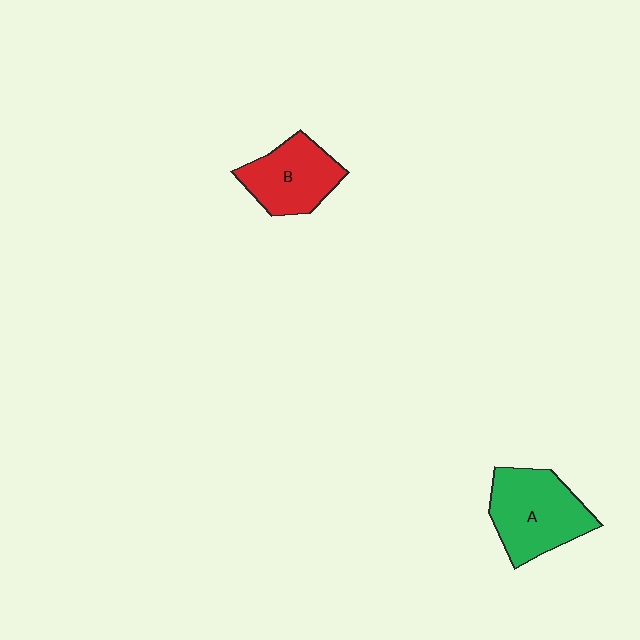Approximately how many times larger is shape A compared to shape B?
Approximately 1.3 times.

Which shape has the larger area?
Shape A (green).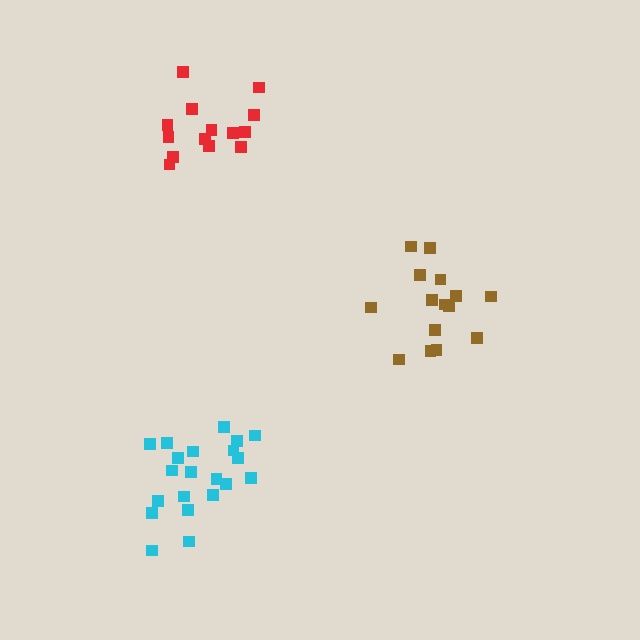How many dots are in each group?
Group 1: 21 dots, Group 2: 15 dots, Group 3: 15 dots (51 total).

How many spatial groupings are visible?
There are 3 spatial groupings.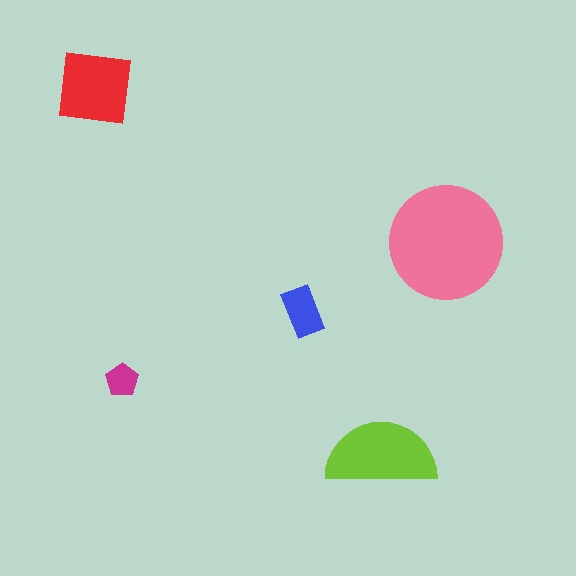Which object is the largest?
The pink circle.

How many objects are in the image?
There are 5 objects in the image.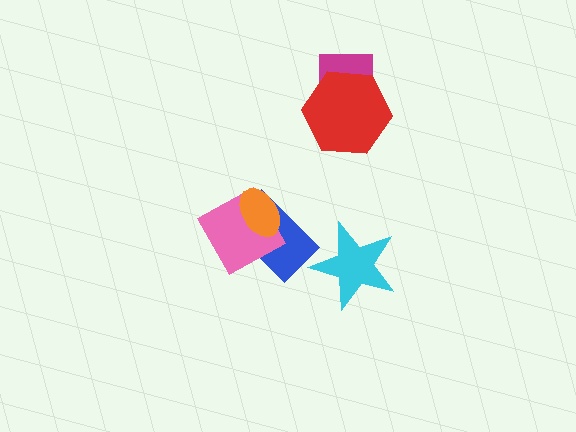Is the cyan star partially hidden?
No, no other shape covers it.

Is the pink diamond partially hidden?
Yes, it is partially covered by another shape.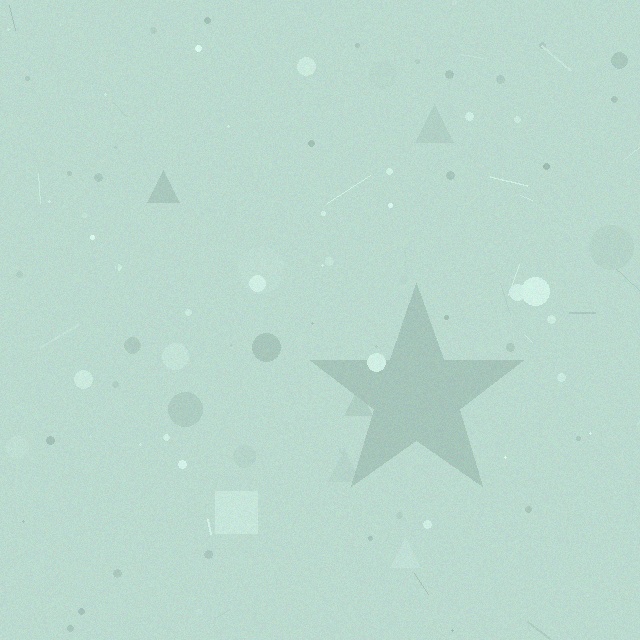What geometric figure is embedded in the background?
A star is embedded in the background.